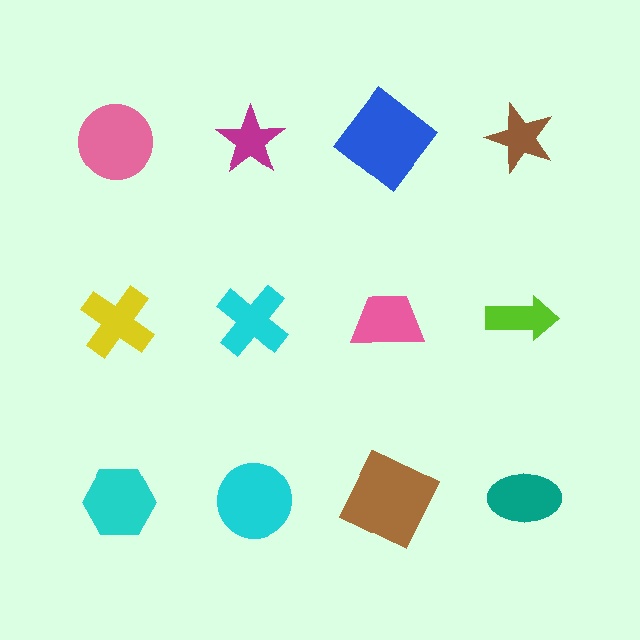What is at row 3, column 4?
A teal ellipse.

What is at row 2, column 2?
A cyan cross.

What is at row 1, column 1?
A pink circle.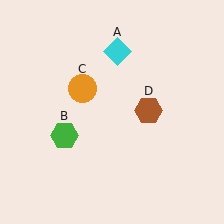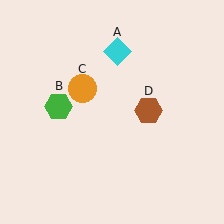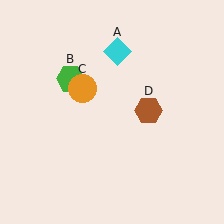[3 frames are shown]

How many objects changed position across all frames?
1 object changed position: green hexagon (object B).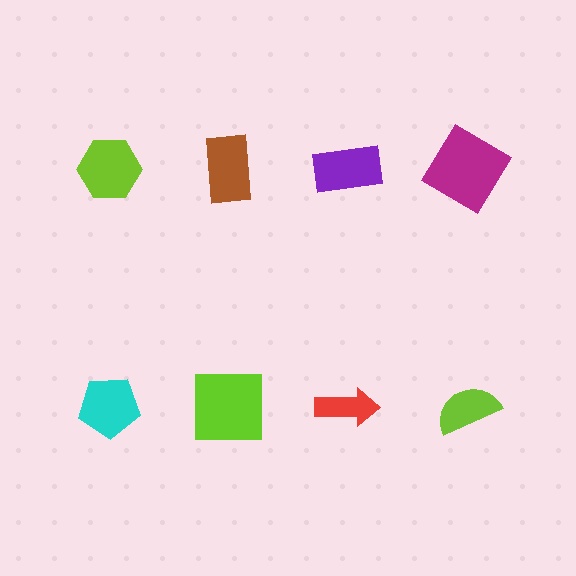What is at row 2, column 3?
A red arrow.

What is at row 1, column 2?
A brown rectangle.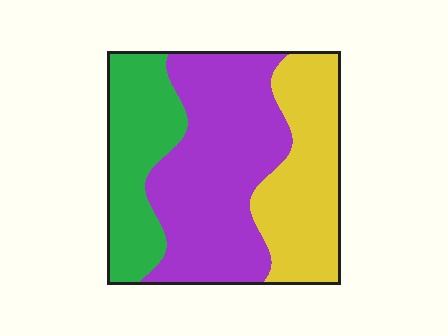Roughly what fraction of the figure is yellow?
Yellow takes up about one third (1/3) of the figure.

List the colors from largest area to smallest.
From largest to smallest: purple, yellow, green.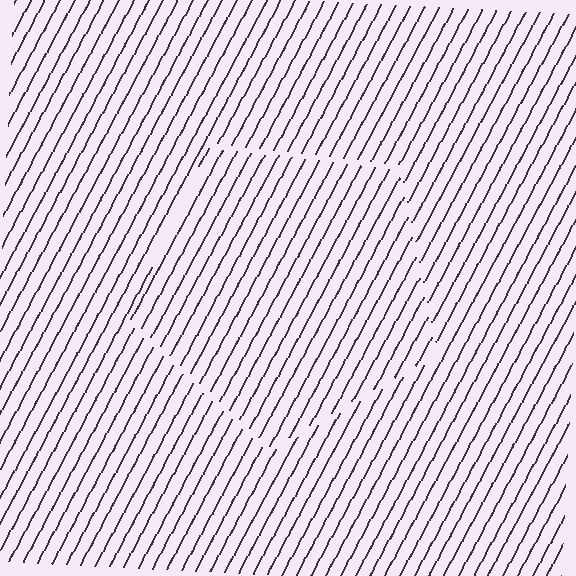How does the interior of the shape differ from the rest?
The interior of the shape contains the same grating, shifted by half a period — the contour is defined by the phase discontinuity where line-ends from the inner and outer gratings abut.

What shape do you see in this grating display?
An illusory pentagon. The interior of the shape contains the same grating, shifted by half a period — the contour is defined by the phase discontinuity where line-ends from the inner and outer gratings abut.